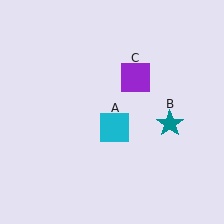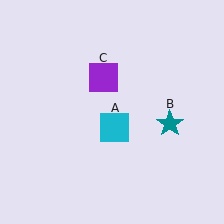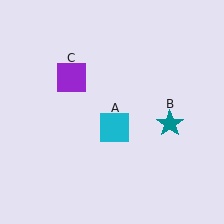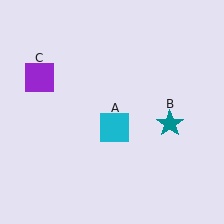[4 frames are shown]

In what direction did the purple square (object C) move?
The purple square (object C) moved left.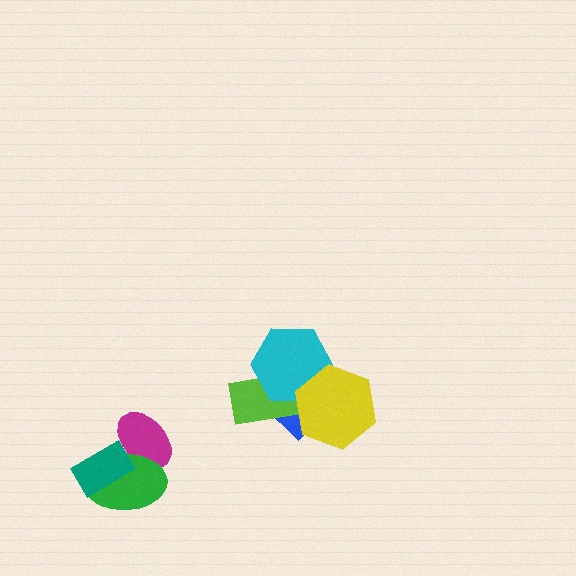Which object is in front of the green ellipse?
The teal rectangle is in front of the green ellipse.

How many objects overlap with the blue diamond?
3 objects overlap with the blue diamond.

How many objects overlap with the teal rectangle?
2 objects overlap with the teal rectangle.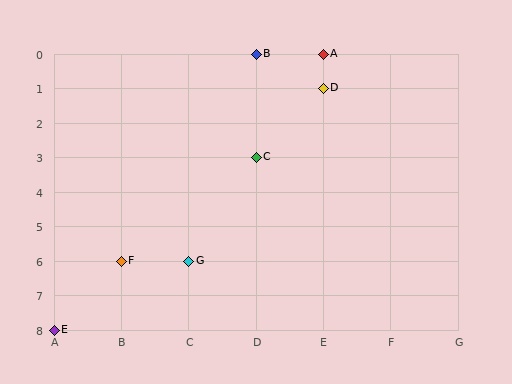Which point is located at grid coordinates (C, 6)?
Point G is at (C, 6).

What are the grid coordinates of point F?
Point F is at grid coordinates (B, 6).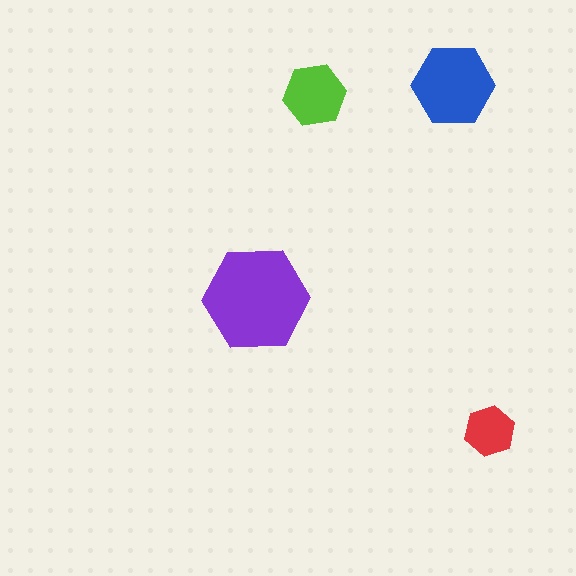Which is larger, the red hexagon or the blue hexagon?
The blue one.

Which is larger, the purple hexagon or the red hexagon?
The purple one.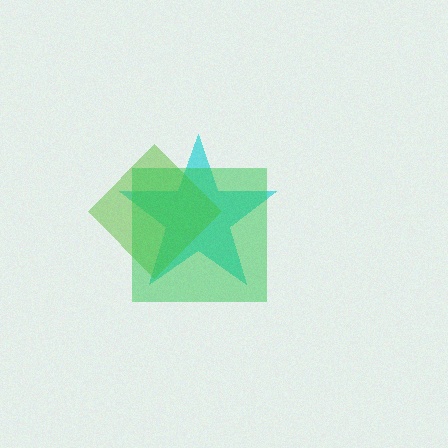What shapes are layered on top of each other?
The layered shapes are: a cyan star, a lime diamond, a green square.